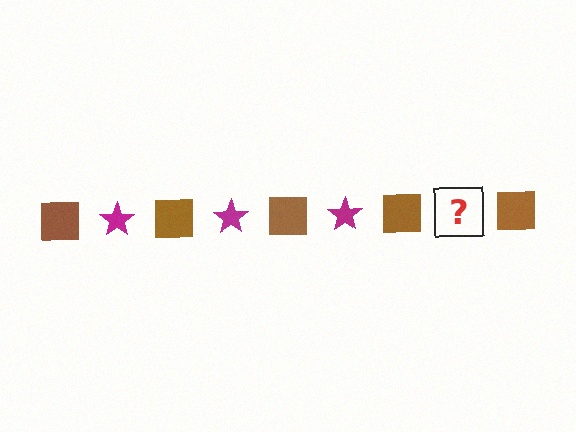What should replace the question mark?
The question mark should be replaced with a magenta star.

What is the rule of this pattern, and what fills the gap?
The rule is that the pattern alternates between brown square and magenta star. The gap should be filled with a magenta star.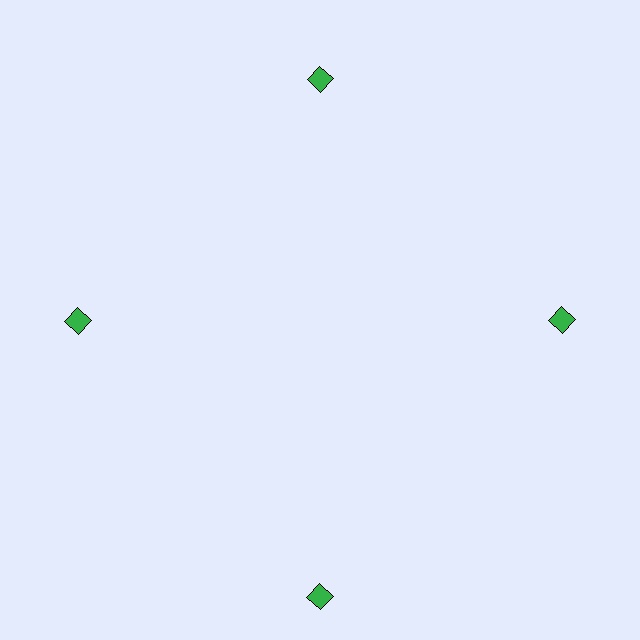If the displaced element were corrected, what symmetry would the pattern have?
It would have 4-fold rotational symmetry — the pattern would map onto itself every 90 degrees.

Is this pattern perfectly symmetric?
No. The 4 green diamonds are arranged in a ring, but one element near the 6 o'clock position is pushed outward from the center, breaking the 4-fold rotational symmetry.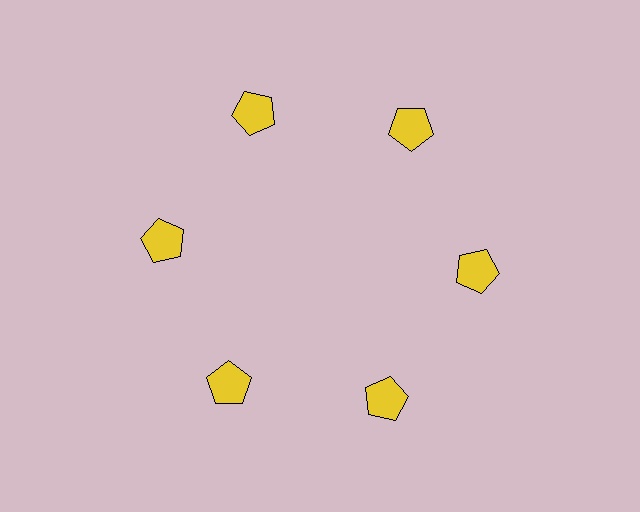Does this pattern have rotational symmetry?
Yes, this pattern has 6-fold rotational symmetry. It looks the same after rotating 60 degrees around the center.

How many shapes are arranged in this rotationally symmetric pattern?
There are 6 shapes, arranged in 6 groups of 1.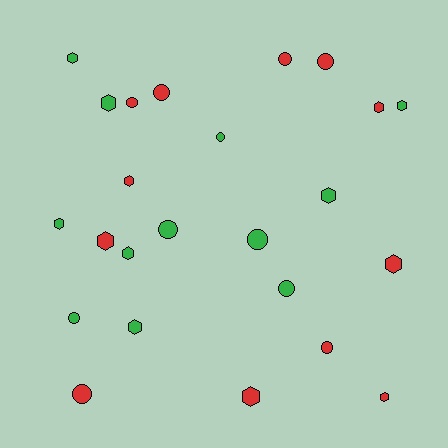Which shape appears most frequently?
Hexagon, with 13 objects.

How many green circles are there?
There are 5 green circles.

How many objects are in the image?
There are 24 objects.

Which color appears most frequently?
Red, with 12 objects.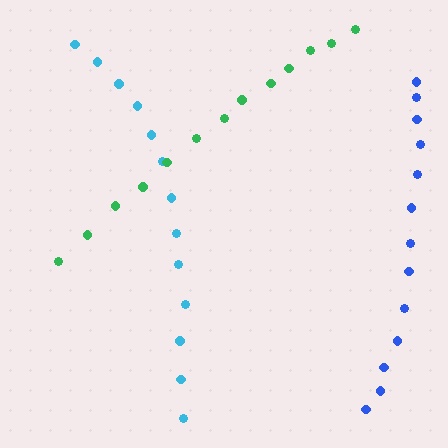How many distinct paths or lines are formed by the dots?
There are 3 distinct paths.